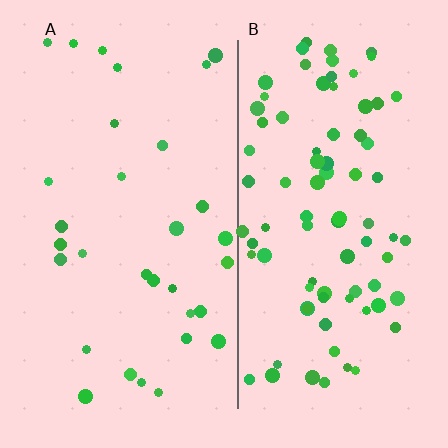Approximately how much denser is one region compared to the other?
Approximately 2.7× — region B over region A.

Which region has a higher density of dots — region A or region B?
B (the right).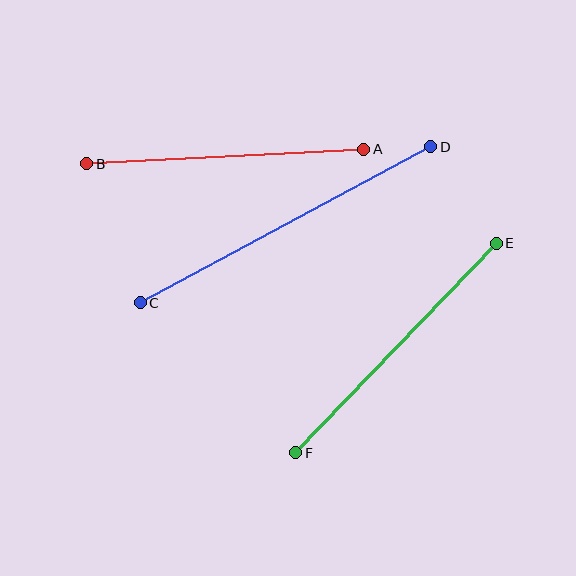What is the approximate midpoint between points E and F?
The midpoint is at approximately (396, 348) pixels.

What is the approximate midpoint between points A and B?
The midpoint is at approximately (225, 157) pixels.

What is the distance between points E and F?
The distance is approximately 289 pixels.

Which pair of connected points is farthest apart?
Points C and D are farthest apart.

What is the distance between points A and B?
The distance is approximately 277 pixels.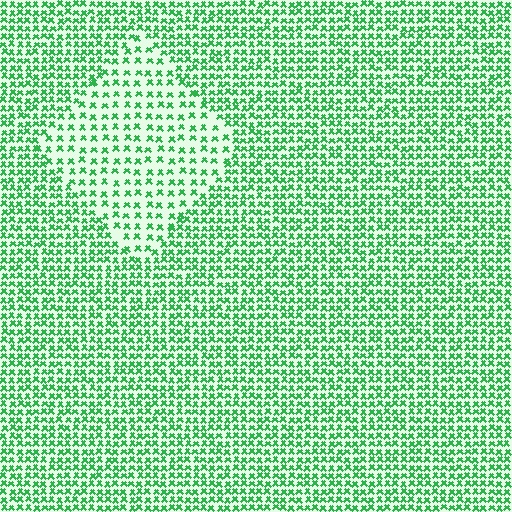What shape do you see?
I see a diamond.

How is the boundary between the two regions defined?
The boundary is defined by a change in element density (approximately 1.9x ratio). All elements are the same color, size, and shape.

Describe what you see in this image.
The image contains small green elements arranged at two different densities. A diamond-shaped region is visible where the elements are less densely packed than the surrounding area.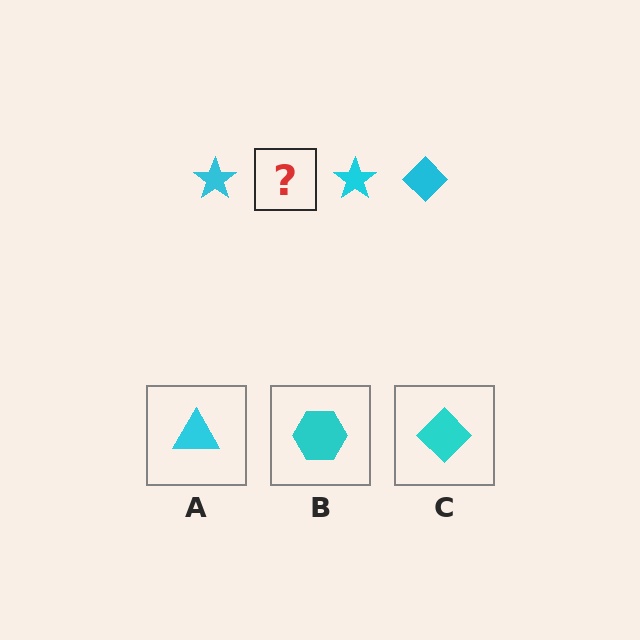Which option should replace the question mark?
Option C.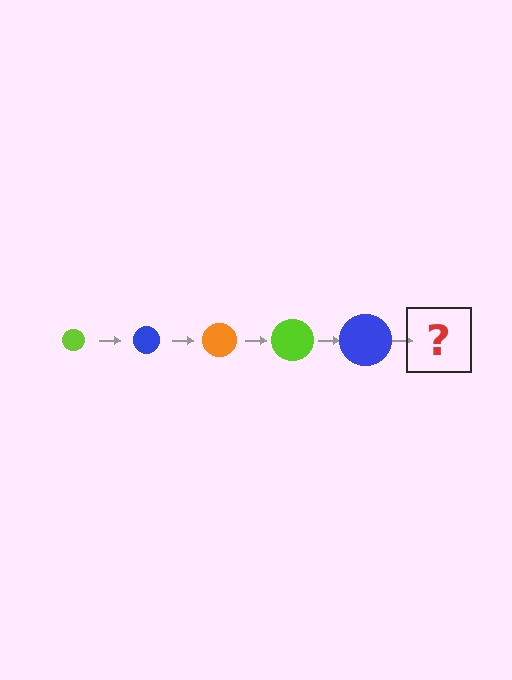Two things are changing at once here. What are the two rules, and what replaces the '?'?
The two rules are that the circle grows larger each step and the color cycles through lime, blue, and orange. The '?' should be an orange circle, larger than the previous one.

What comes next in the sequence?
The next element should be an orange circle, larger than the previous one.